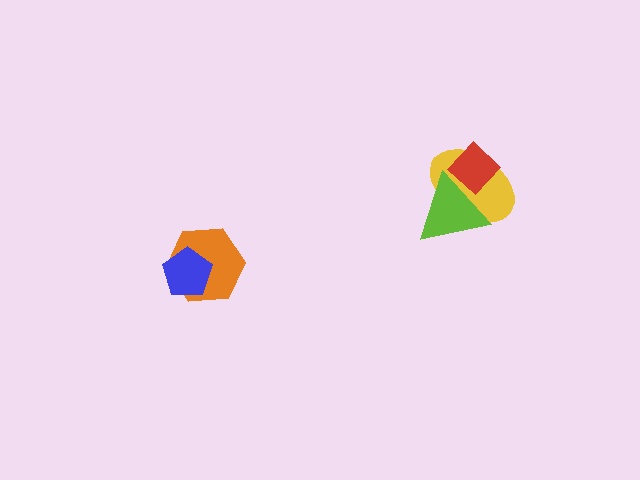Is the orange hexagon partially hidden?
Yes, it is partially covered by another shape.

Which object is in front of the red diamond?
The lime triangle is in front of the red diamond.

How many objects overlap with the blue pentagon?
1 object overlaps with the blue pentagon.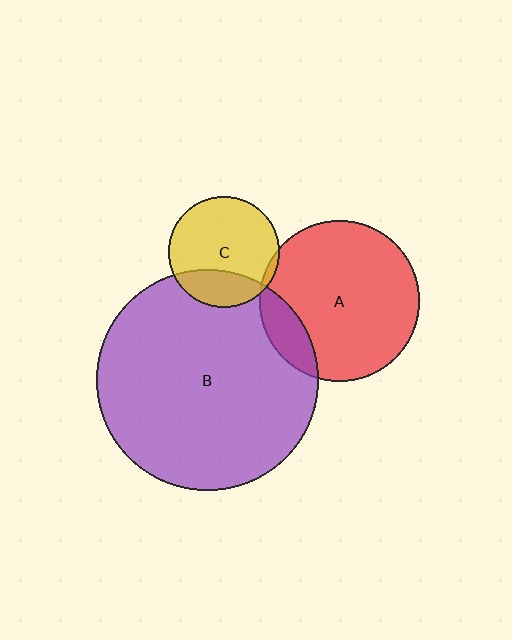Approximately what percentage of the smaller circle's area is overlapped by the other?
Approximately 25%.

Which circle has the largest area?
Circle B (purple).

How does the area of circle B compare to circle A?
Approximately 1.9 times.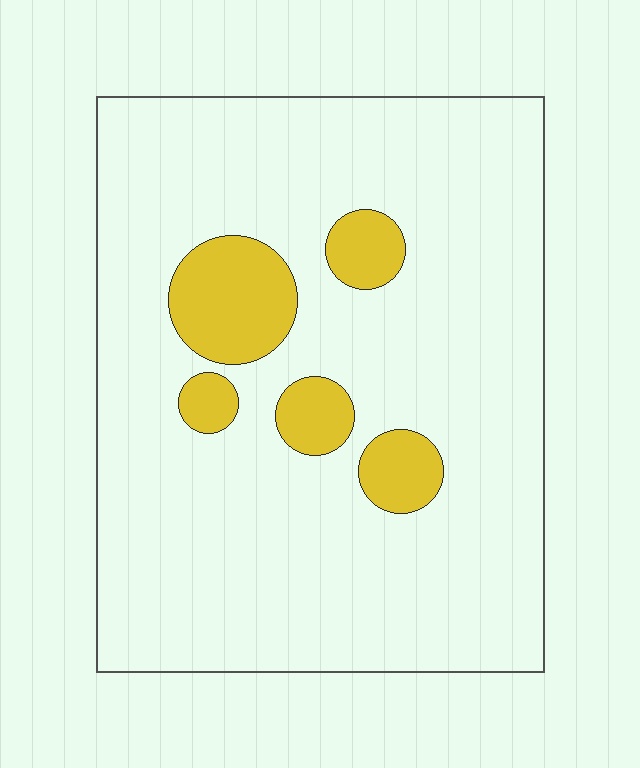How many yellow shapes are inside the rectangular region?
5.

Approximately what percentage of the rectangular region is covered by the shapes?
Approximately 10%.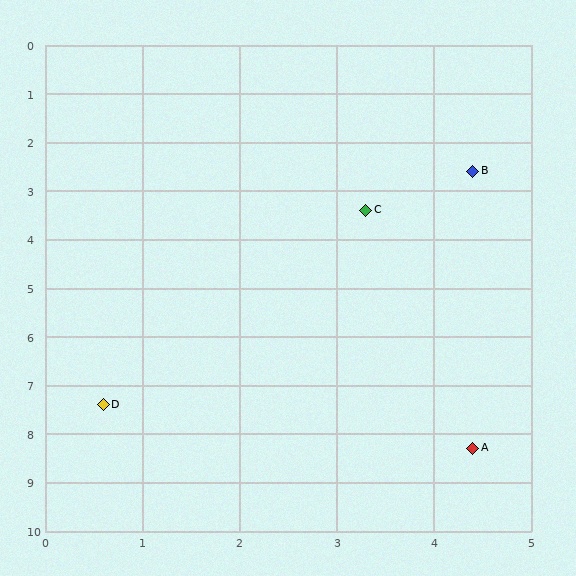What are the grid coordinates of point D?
Point D is at approximately (0.6, 7.4).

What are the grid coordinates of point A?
Point A is at approximately (4.4, 8.3).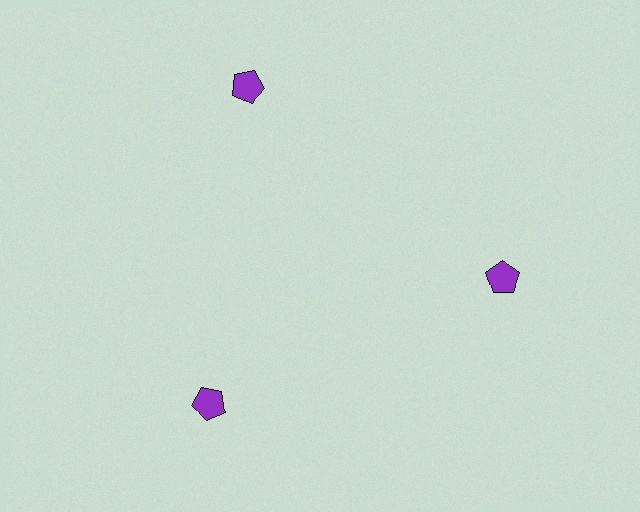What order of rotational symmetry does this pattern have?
This pattern has 3-fold rotational symmetry.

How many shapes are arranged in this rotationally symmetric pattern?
There are 3 shapes, arranged in 3 groups of 1.